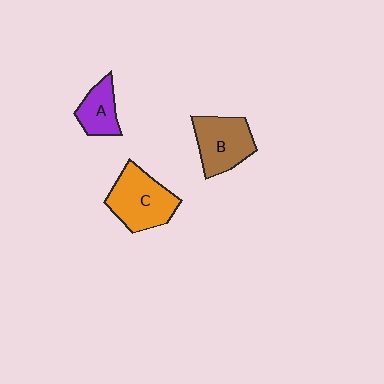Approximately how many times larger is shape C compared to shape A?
Approximately 1.8 times.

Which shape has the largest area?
Shape C (orange).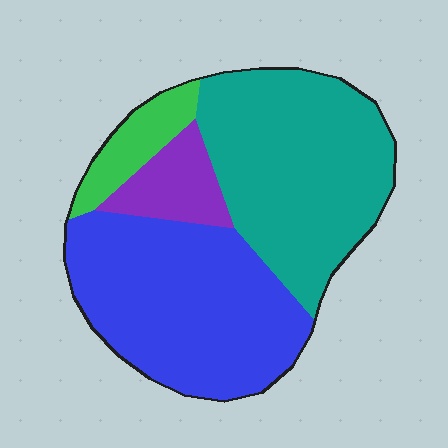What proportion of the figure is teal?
Teal takes up about two fifths (2/5) of the figure.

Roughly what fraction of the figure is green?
Green covers about 10% of the figure.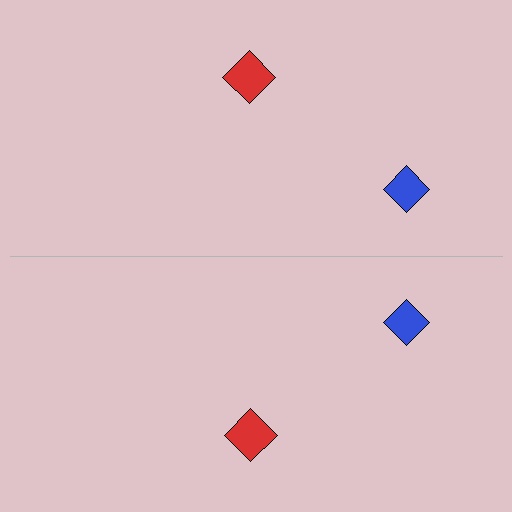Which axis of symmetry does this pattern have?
The pattern has a horizontal axis of symmetry running through the center of the image.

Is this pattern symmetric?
Yes, this pattern has bilateral (reflection) symmetry.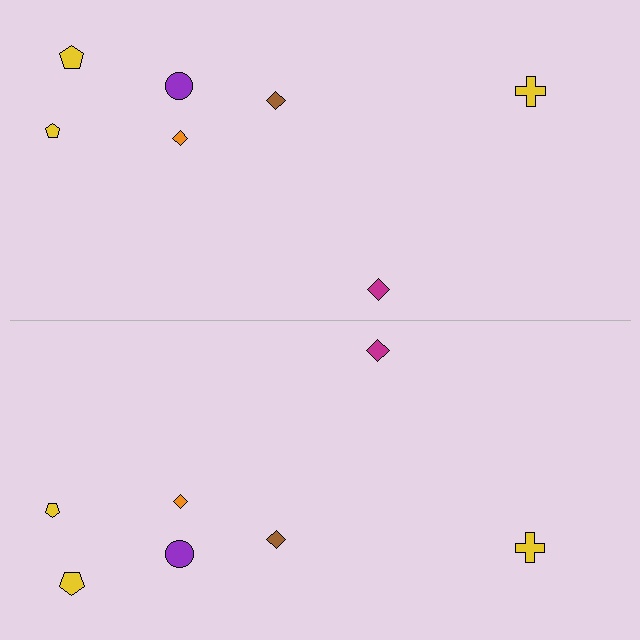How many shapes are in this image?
There are 14 shapes in this image.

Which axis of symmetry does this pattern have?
The pattern has a horizontal axis of symmetry running through the center of the image.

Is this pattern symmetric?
Yes, this pattern has bilateral (reflection) symmetry.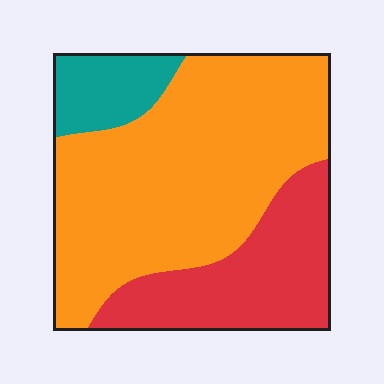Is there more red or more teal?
Red.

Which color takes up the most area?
Orange, at roughly 60%.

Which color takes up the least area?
Teal, at roughly 10%.